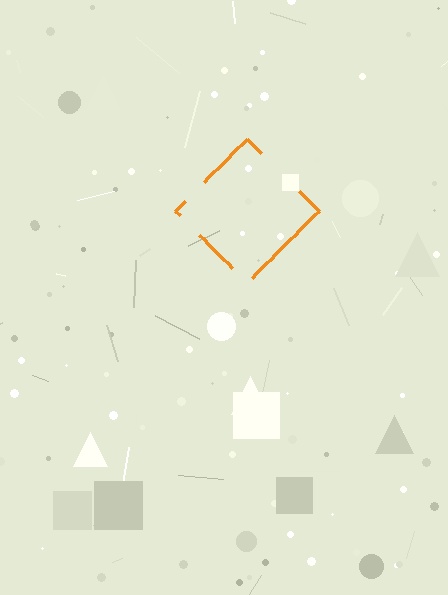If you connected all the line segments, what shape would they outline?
They would outline a diamond.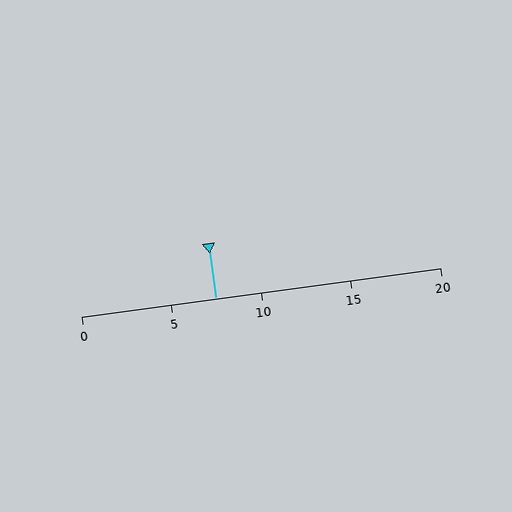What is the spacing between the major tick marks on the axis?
The major ticks are spaced 5 apart.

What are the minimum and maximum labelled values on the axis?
The axis runs from 0 to 20.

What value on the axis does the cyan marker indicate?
The marker indicates approximately 7.5.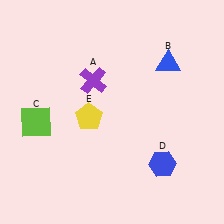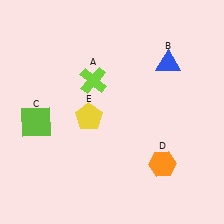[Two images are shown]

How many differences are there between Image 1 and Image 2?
There are 2 differences between the two images.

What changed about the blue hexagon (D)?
In Image 1, D is blue. In Image 2, it changed to orange.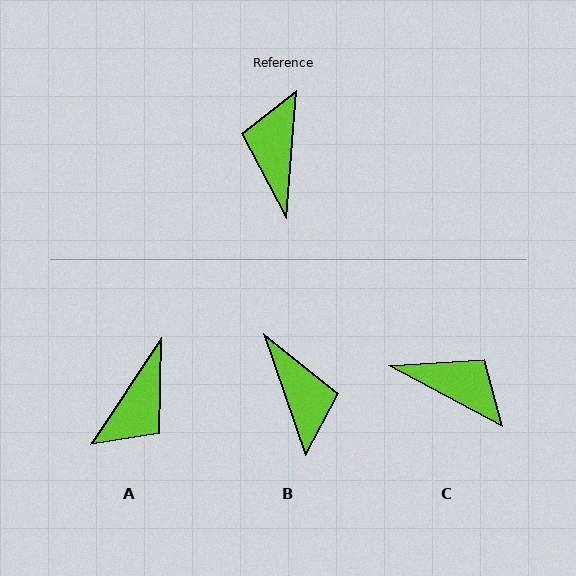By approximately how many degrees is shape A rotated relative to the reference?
Approximately 151 degrees counter-clockwise.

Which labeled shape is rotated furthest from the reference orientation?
B, about 157 degrees away.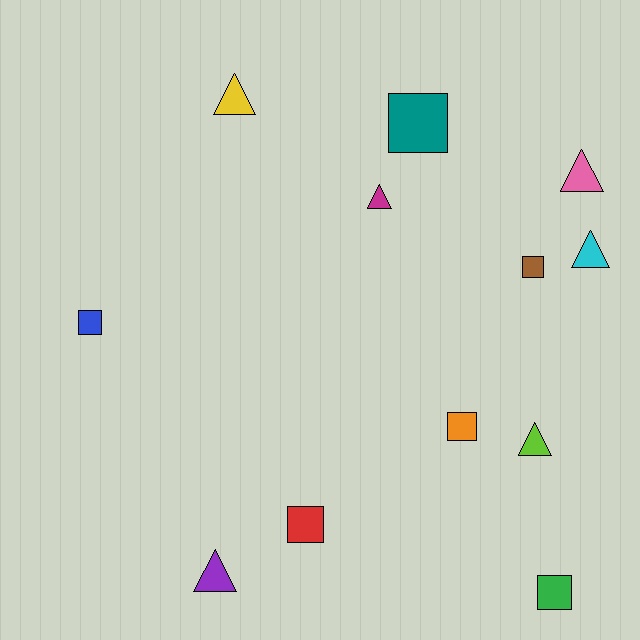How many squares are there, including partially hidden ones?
There are 6 squares.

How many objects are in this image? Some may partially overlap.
There are 12 objects.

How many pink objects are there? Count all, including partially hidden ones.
There is 1 pink object.